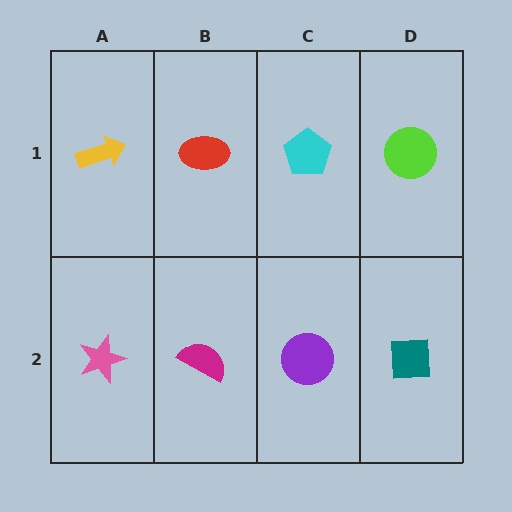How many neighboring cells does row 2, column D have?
2.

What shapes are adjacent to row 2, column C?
A cyan pentagon (row 1, column C), a magenta semicircle (row 2, column B), a teal square (row 2, column D).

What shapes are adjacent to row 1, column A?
A pink star (row 2, column A), a red ellipse (row 1, column B).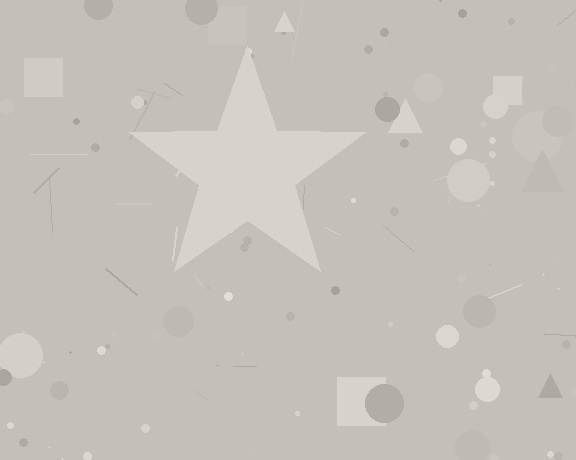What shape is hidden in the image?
A star is hidden in the image.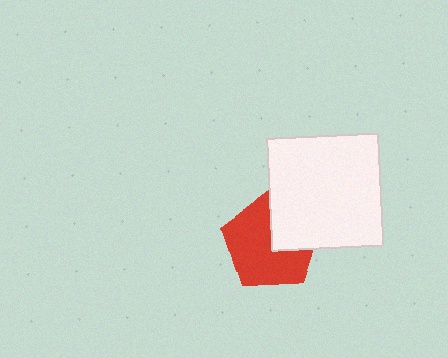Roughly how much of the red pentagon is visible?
Most of it is visible (roughly 68%).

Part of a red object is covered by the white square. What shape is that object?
It is a pentagon.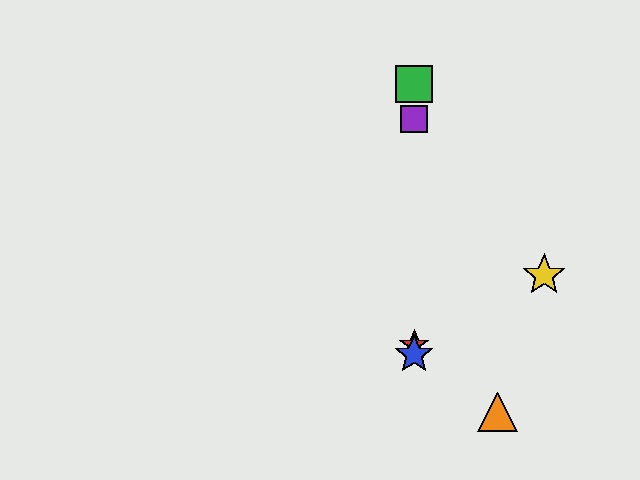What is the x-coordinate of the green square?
The green square is at x≈414.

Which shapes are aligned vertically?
The red star, the blue star, the green square, the purple square are aligned vertically.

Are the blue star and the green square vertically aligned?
Yes, both are at x≈414.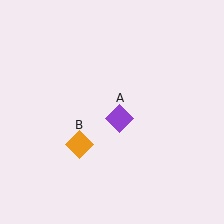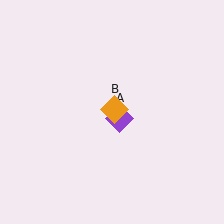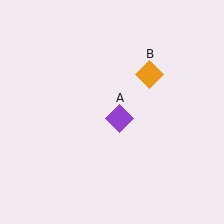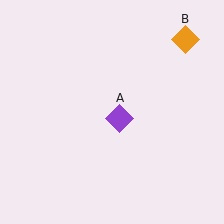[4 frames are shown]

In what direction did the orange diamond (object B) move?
The orange diamond (object B) moved up and to the right.